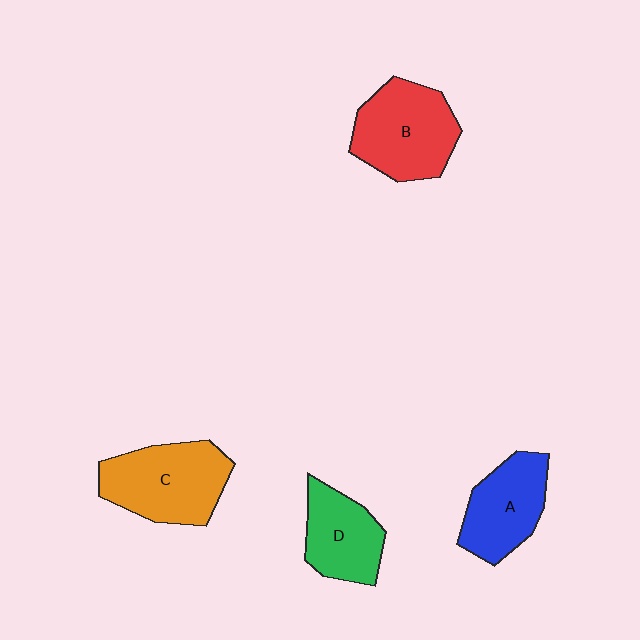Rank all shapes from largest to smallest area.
From largest to smallest: C (orange), B (red), A (blue), D (green).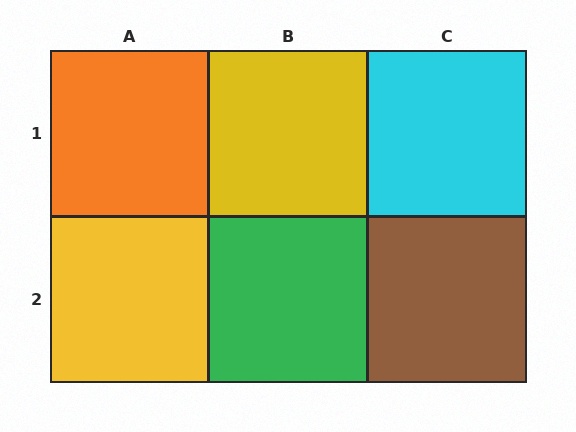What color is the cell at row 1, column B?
Yellow.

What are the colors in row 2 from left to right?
Yellow, green, brown.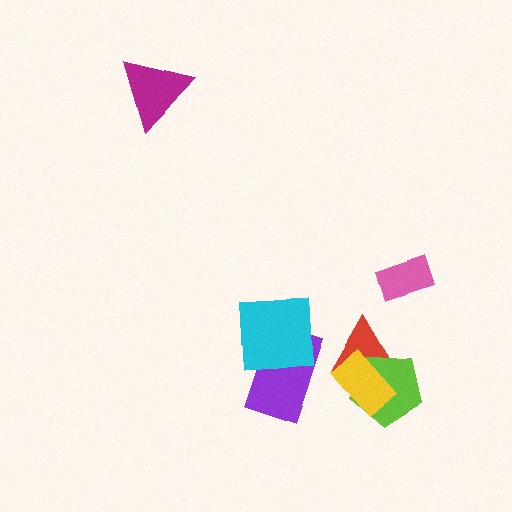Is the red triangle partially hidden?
Yes, it is partially covered by another shape.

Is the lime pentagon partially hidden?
Yes, it is partially covered by another shape.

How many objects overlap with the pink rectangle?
0 objects overlap with the pink rectangle.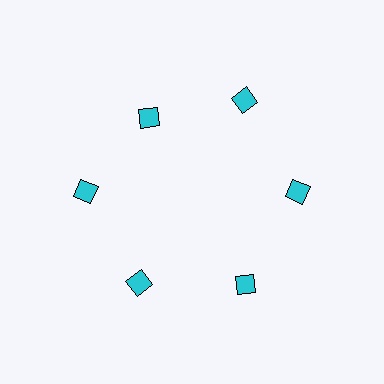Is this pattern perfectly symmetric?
No. The 6 cyan diamonds are arranged in a ring, but one element near the 11 o'clock position is pulled inward toward the center, breaking the 6-fold rotational symmetry.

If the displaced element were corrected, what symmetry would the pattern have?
It would have 6-fold rotational symmetry — the pattern would map onto itself every 60 degrees.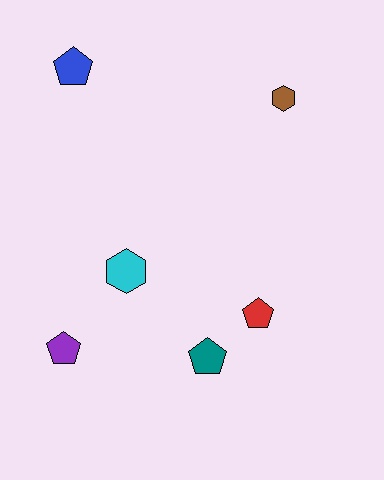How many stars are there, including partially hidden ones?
There are no stars.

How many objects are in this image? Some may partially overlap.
There are 6 objects.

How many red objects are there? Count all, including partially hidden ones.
There is 1 red object.